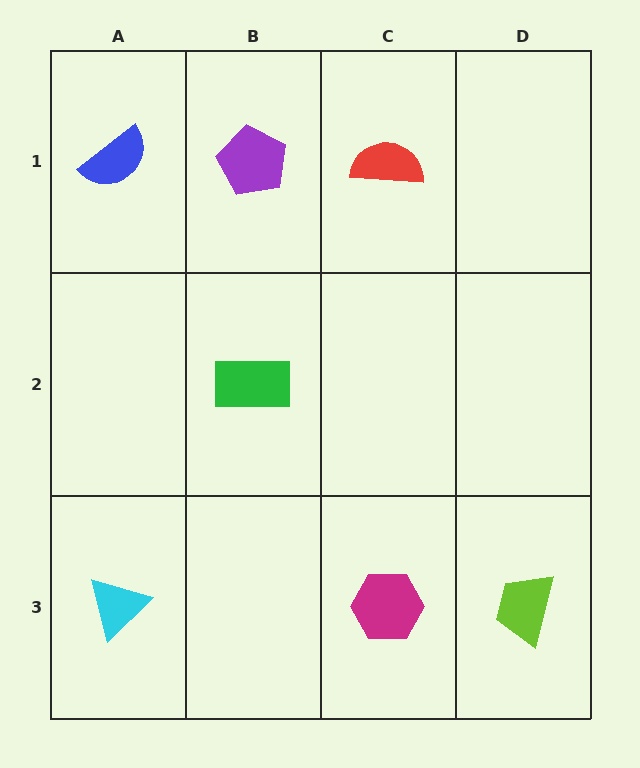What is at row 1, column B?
A purple pentagon.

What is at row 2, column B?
A green rectangle.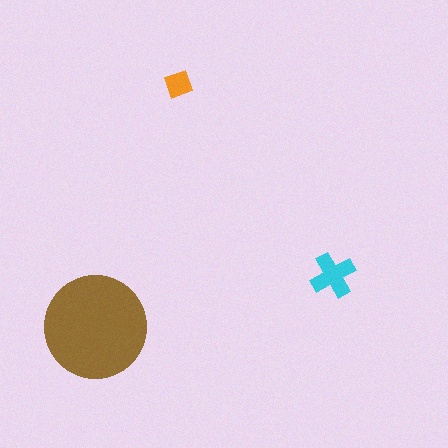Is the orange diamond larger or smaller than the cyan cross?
Smaller.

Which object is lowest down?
The brown circle is bottommost.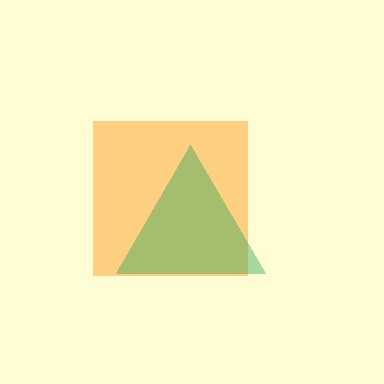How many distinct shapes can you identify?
There are 2 distinct shapes: an orange square, a green triangle.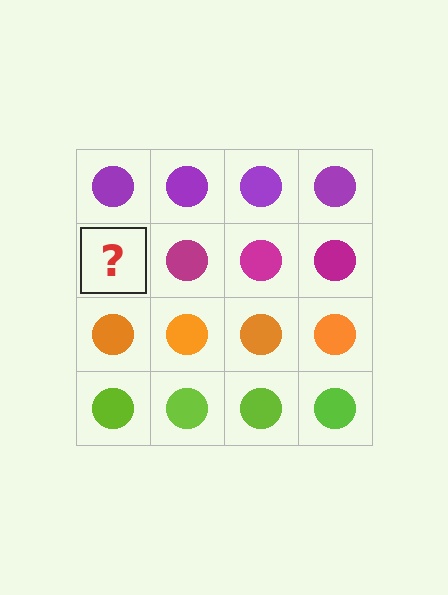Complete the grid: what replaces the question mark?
The question mark should be replaced with a magenta circle.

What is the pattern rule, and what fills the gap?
The rule is that each row has a consistent color. The gap should be filled with a magenta circle.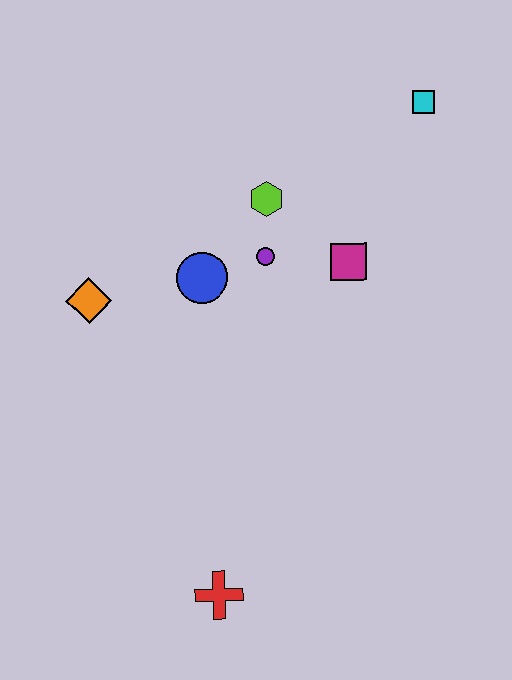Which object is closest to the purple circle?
The lime hexagon is closest to the purple circle.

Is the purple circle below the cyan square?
Yes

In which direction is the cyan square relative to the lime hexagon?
The cyan square is to the right of the lime hexagon.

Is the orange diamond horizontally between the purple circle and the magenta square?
No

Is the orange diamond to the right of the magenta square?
No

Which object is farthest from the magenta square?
The red cross is farthest from the magenta square.